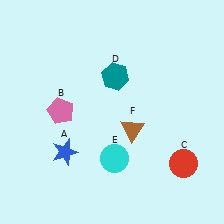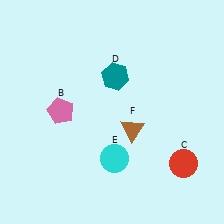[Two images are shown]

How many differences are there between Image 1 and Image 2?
There is 1 difference between the two images.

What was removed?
The blue star (A) was removed in Image 2.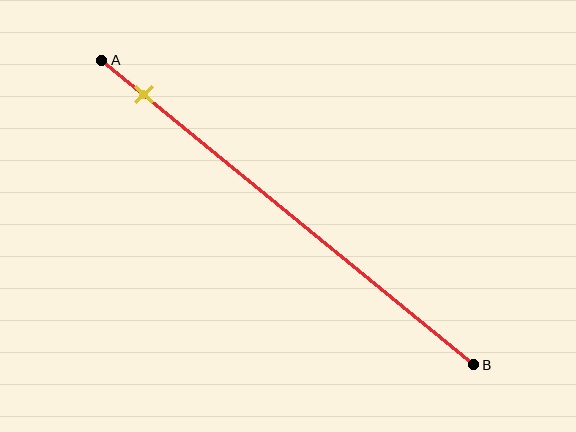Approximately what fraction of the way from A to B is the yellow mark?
The yellow mark is approximately 10% of the way from A to B.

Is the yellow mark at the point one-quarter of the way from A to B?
No, the mark is at about 10% from A, not at the 25% one-quarter point.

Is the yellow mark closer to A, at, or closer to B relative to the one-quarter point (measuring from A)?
The yellow mark is closer to point A than the one-quarter point of segment AB.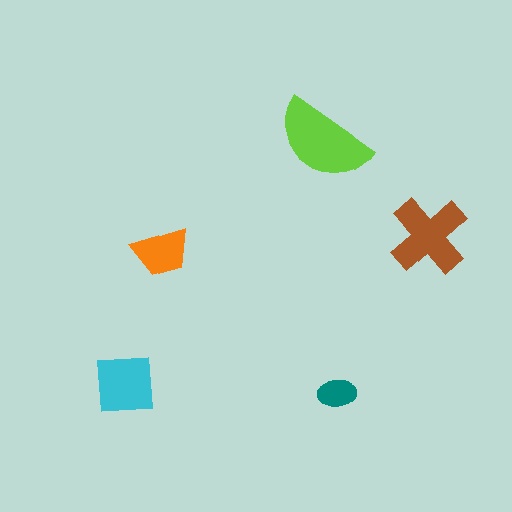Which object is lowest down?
The teal ellipse is bottommost.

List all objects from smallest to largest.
The teal ellipse, the orange trapezoid, the cyan square, the brown cross, the lime semicircle.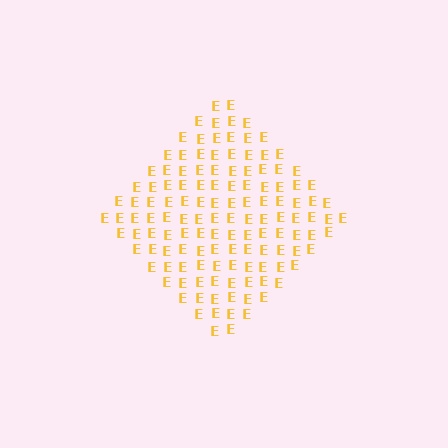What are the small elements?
The small elements are letter E's.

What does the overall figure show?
The overall figure shows a diamond.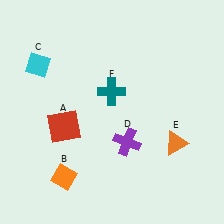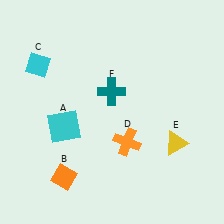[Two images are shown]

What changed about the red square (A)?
In Image 1, A is red. In Image 2, it changed to cyan.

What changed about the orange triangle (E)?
In Image 1, E is orange. In Image 2, it changed to yellow.